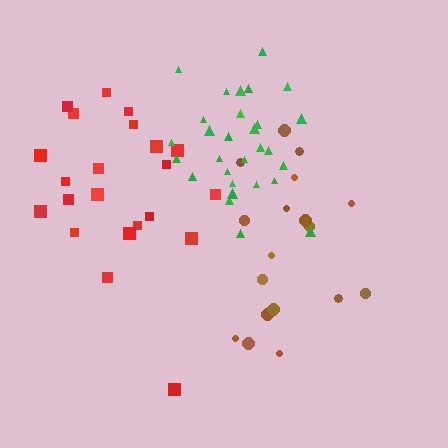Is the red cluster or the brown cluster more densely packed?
Brown.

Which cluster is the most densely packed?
Green.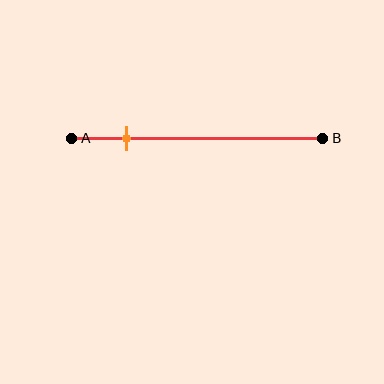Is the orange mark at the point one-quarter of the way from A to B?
No, the mark is at about 20% from A, not at the 25% one-quarter point.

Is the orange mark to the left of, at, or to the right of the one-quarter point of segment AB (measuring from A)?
The orange mark is to the left of the one-quarter point of segment AB.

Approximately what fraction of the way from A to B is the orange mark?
The orange mark is approximately 20% of the way from A to B.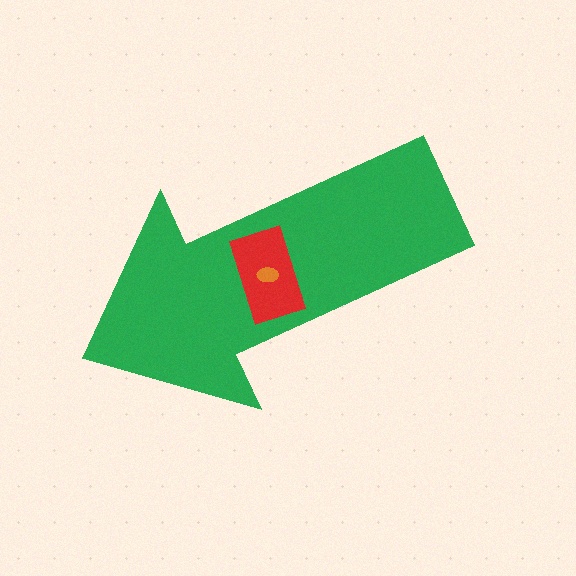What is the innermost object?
The orange ellipse.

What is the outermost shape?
The green arrow.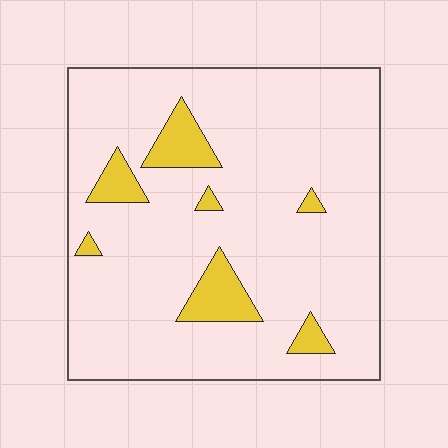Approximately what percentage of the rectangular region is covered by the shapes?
Approximately 10%.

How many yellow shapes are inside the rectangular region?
7.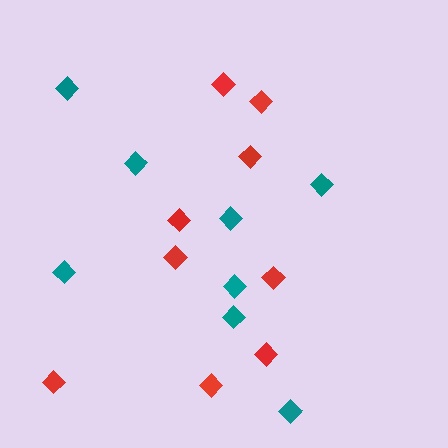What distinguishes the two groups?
There are 2 groups: one group of teal diamonds (8) and one group of red diamonds (9).